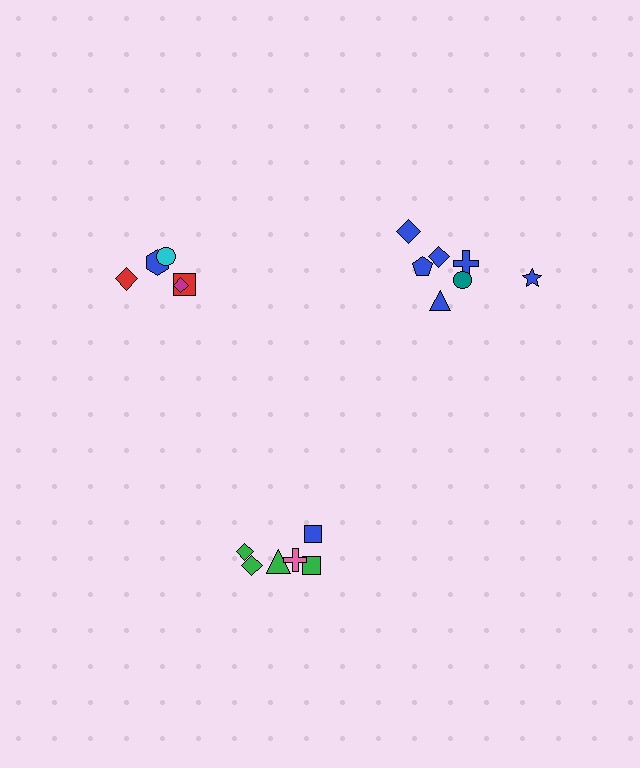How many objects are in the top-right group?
There are 7 objects.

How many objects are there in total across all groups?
There are 18 objects.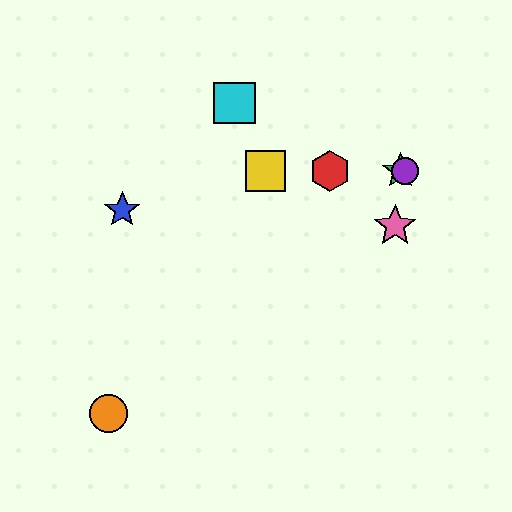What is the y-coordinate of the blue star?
The blue star is at y≈210.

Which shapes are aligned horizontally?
The red hexagon, the green star, the yellow square, the purple circle are aligned horizontally.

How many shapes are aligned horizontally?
4 shapes (the red hexagon, the green star, the yellow square, the purple circle) are aligned horizontally.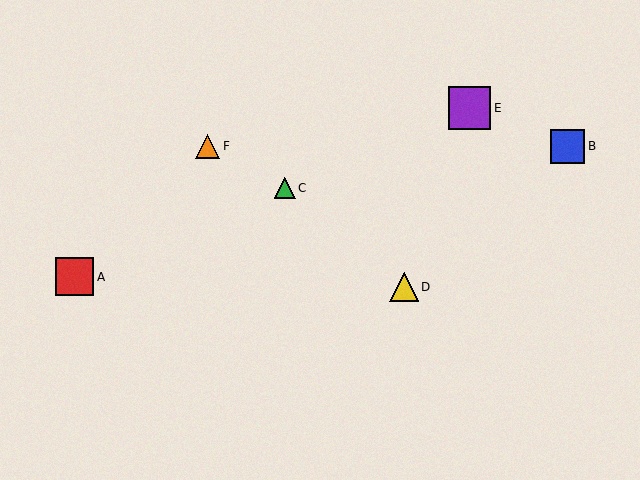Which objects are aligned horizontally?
Objects B, F are aligned horizontally.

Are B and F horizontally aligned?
Yes, both are at y≈146.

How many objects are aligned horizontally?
2 objects (B, F) are aligned horizontally.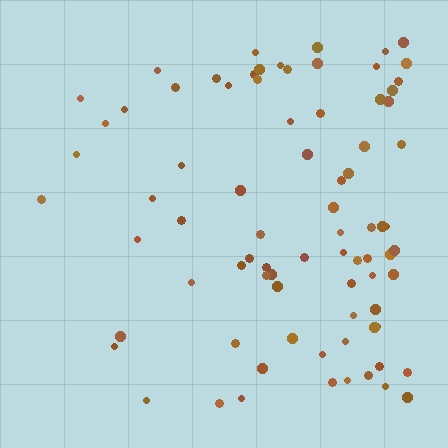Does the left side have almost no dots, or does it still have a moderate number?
Still a moderate number, just noticeably fewer than the right.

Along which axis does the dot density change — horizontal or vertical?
Horizontal.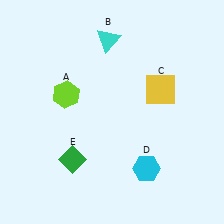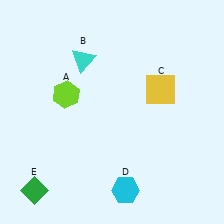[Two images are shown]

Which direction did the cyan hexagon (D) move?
The cyan hexagon (D) moved down.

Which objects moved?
The objects that moved are: the cyan triangle (B), the cyan hexagon (D), the green diamond (E).